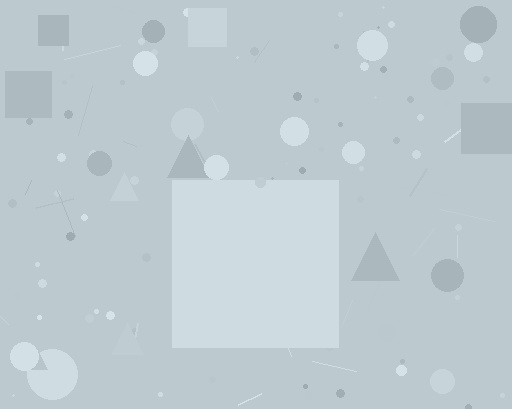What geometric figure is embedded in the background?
A square is embedded in the background.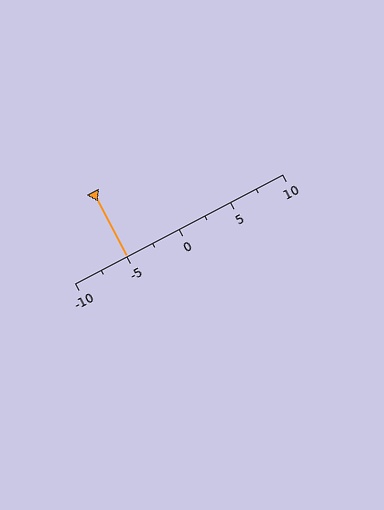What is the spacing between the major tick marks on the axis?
The major ticks are spaced 5 apart.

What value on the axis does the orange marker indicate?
The marker indicates approximately -5.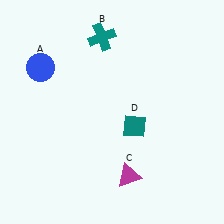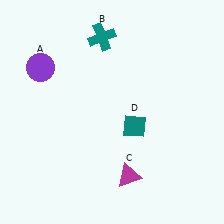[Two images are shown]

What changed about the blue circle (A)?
In Image 1, A is blue. In Image 2, it changed to purple.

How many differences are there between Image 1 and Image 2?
There is 1 difference between the two images.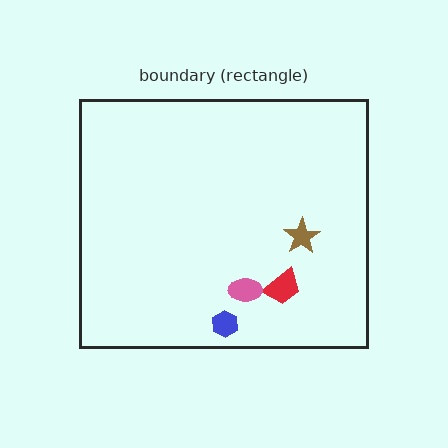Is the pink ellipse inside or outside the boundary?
Inside.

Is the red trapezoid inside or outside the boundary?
Inside.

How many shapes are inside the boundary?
4 inside, 0 outside.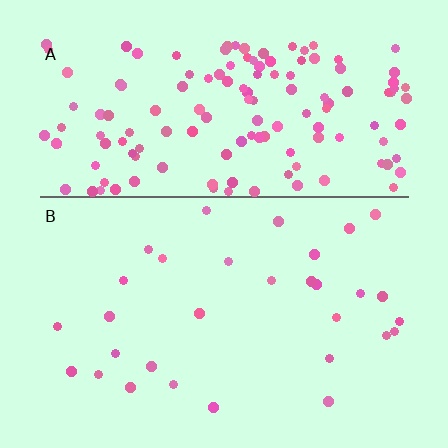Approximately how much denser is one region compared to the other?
Approximately 4.9× — region A over region B.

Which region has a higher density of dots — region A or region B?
A (the top).